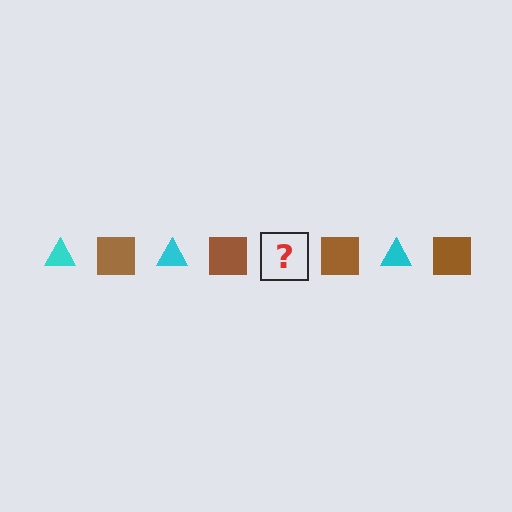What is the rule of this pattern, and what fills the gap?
The rule is that the pattern alternates between cyan triangle and brown square. The gap should be filled with a cyan triangle.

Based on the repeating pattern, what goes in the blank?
The blank should be a cyan triangle.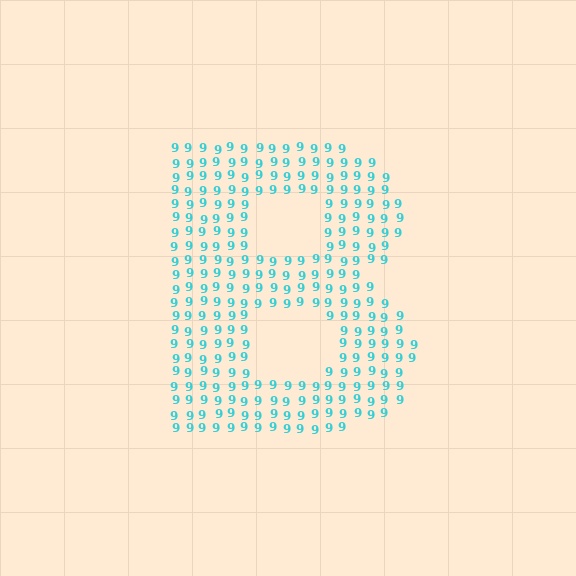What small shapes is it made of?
It is made of small digit 9's.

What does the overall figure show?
The overall figure shows the letter B.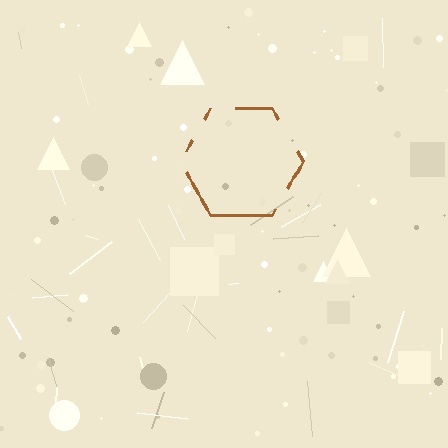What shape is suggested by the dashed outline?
The dashed outline suggests a hexagon.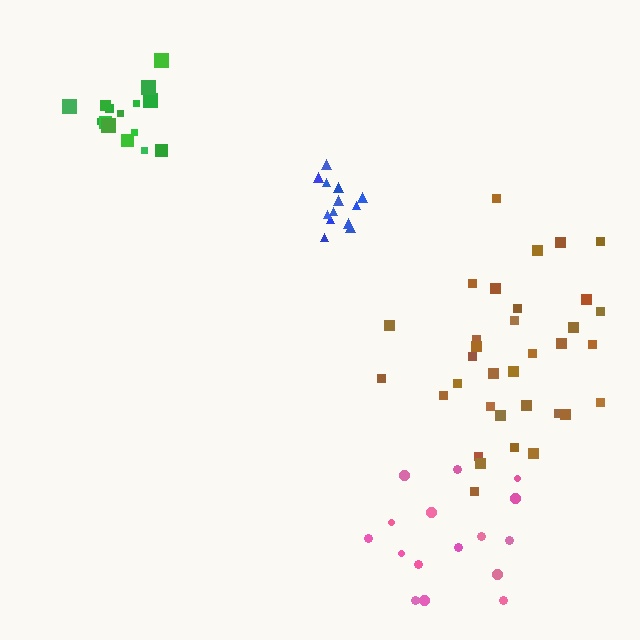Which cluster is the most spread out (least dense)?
Pink.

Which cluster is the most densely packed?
Blue.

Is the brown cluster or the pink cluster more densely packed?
Brown.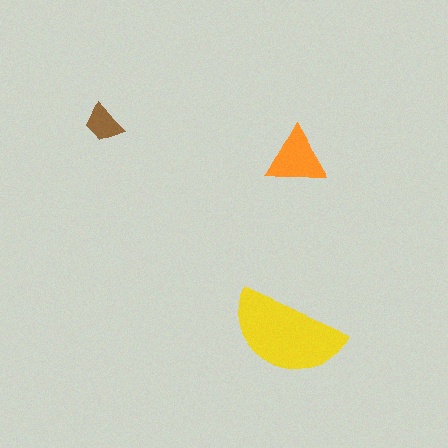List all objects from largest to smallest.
The yellow semicircle, the orange triangle, the brown trapezoid.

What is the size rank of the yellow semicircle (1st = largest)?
1st.